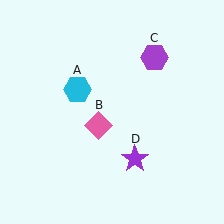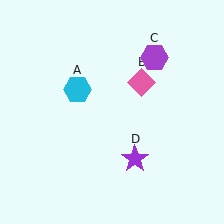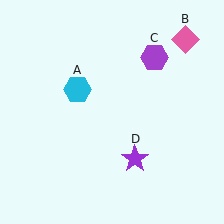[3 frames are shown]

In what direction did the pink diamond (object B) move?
The pink diamond (object B) moved up and to the right.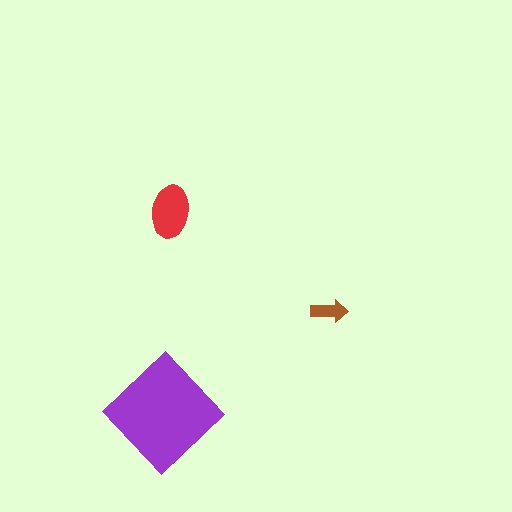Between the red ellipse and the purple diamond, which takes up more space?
The purple diamond.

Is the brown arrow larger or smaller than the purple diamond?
Smaller.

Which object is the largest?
The purple diamond.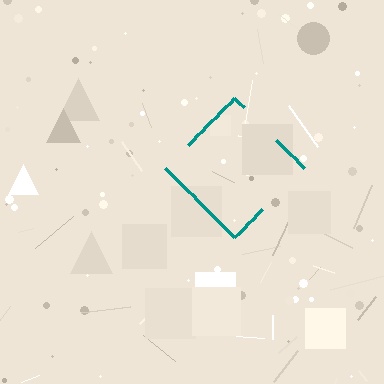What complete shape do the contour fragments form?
The contour fragments form a diamond.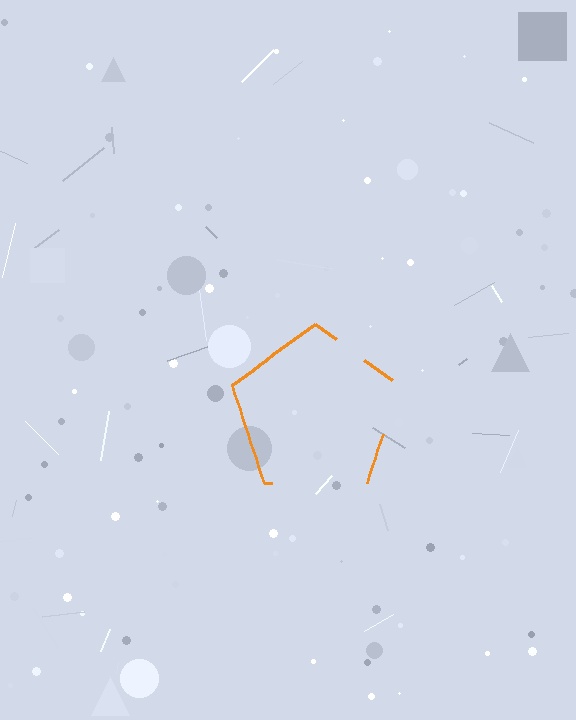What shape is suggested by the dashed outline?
The dashed outline suggests a pentagon.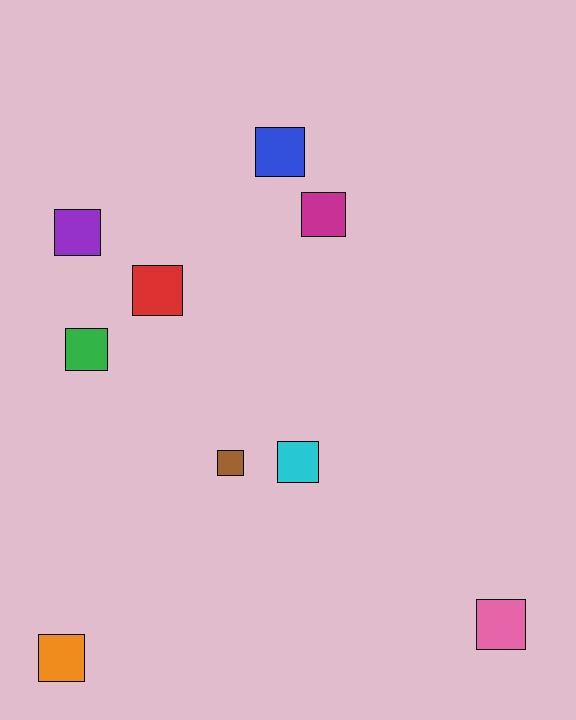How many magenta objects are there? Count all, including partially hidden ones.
There is 1 magenta object.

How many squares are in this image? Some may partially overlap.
There are 9 squares.